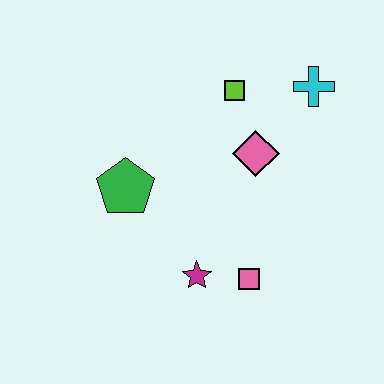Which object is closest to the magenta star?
The pink square is closest to the magenta star.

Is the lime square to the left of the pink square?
Yes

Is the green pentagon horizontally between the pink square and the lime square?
No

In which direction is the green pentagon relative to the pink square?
The green pentagon is to the left of the pink square.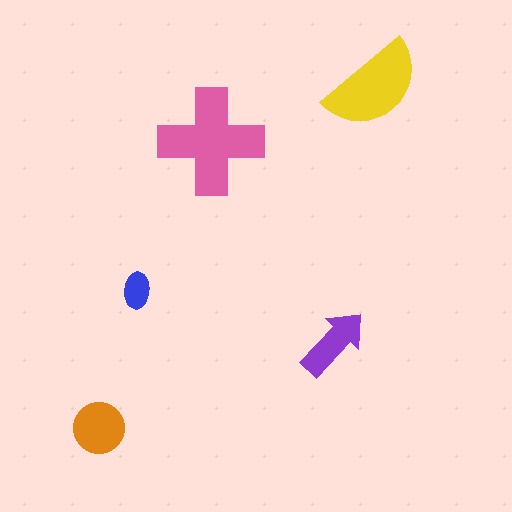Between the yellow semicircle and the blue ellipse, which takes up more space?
The yellow semicircle.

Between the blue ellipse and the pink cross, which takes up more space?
The pink cross.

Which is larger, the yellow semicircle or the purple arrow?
The yellow semicircle.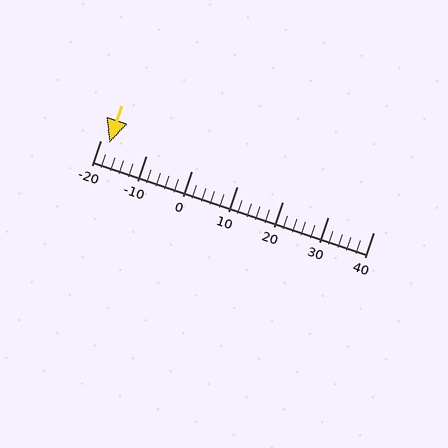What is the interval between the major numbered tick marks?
The major tick marks are spaced 10 units apart.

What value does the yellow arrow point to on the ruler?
The yellow arrow points to approximately -18.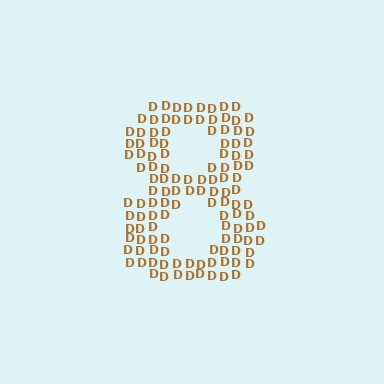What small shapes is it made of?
It is made of small letter D's.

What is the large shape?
The large shape is the digit 8.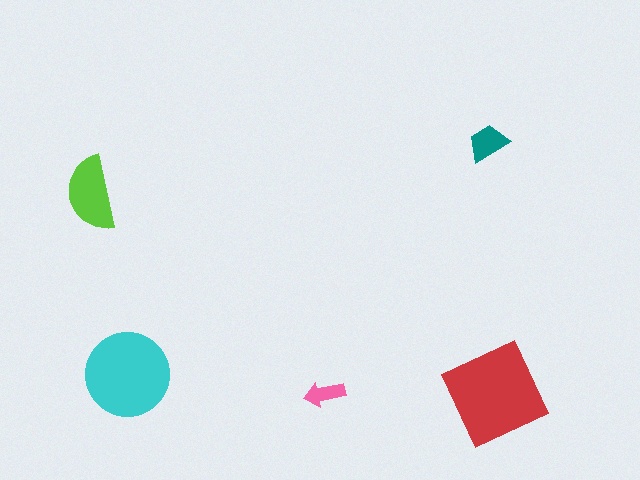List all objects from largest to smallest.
The red diamond, the cyan circle, the lime semicircle, the teal trapezoid, the pink arrow.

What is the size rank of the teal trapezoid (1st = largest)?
4th.